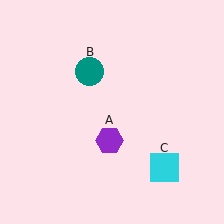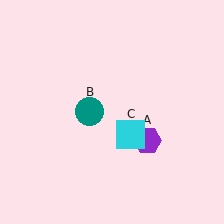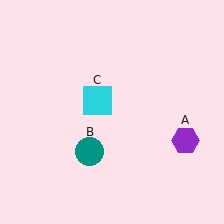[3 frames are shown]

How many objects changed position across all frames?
3 objects changed position: purple hexagon (object A), teal circle (object B), cyan square (object C).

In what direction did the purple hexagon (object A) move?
The purple hexagon (object A) moved right.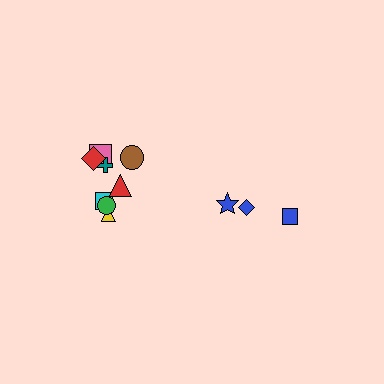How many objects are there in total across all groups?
There are 11 objects.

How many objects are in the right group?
There are 3 objects.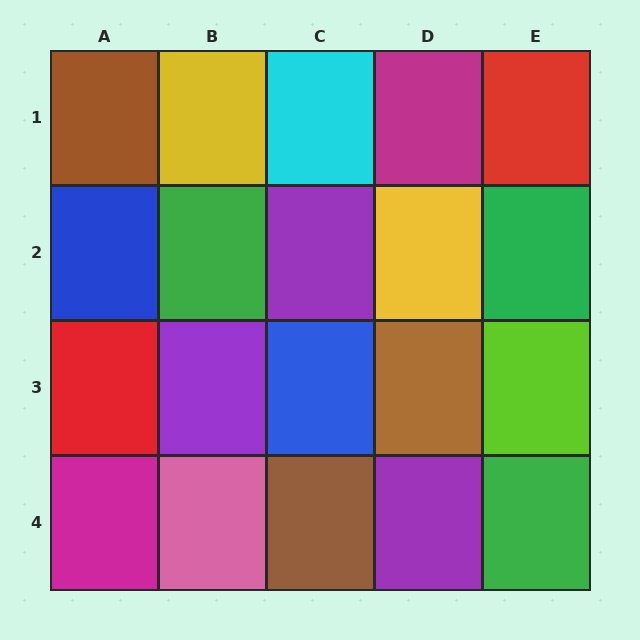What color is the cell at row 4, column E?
Green.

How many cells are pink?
1 cell is pink.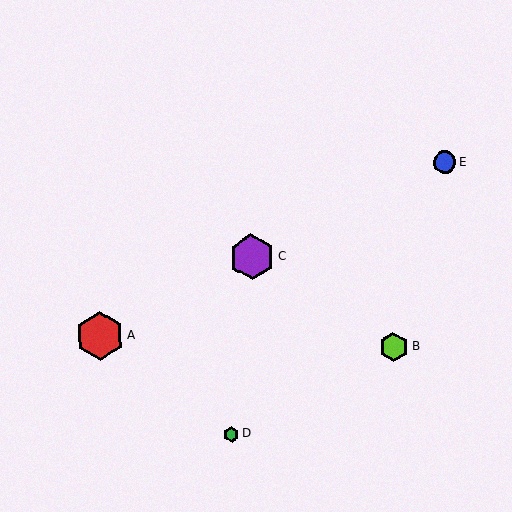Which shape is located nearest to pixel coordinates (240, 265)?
The purple hexagon (labeled C) at (252, 257) is nearest to that location.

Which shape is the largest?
The red hexagon (labeled A) is the largest.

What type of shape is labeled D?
Shape D is a green hexagon.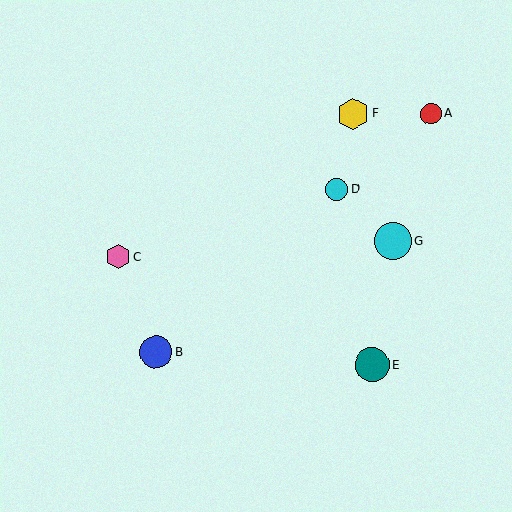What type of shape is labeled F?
Shape F is a yellow hexagon.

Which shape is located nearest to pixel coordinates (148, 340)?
The blue circle (labeled B) at (156, 352) is nearest to that location.